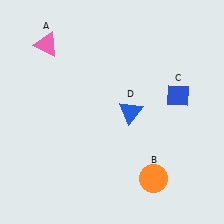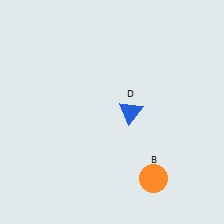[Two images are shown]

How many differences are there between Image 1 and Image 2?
There are 2 differences between the two images.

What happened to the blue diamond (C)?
The blue diamond (C) was removed in Image 2. It was in the top-right area of Image 1.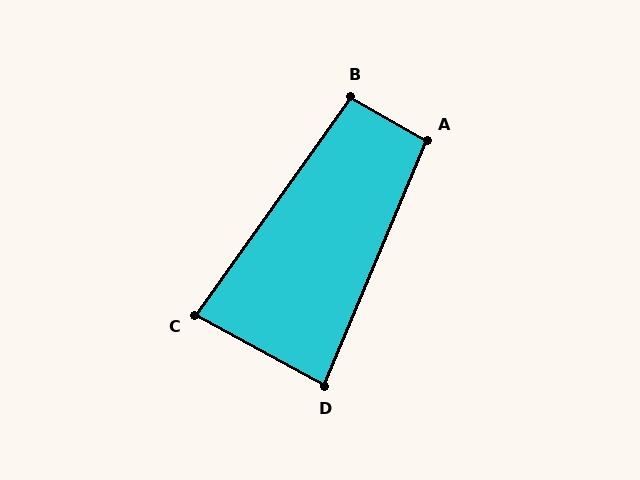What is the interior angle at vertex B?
Approximately 96 degrees (obtuse).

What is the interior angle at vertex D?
Approximately 84 degrees (acute).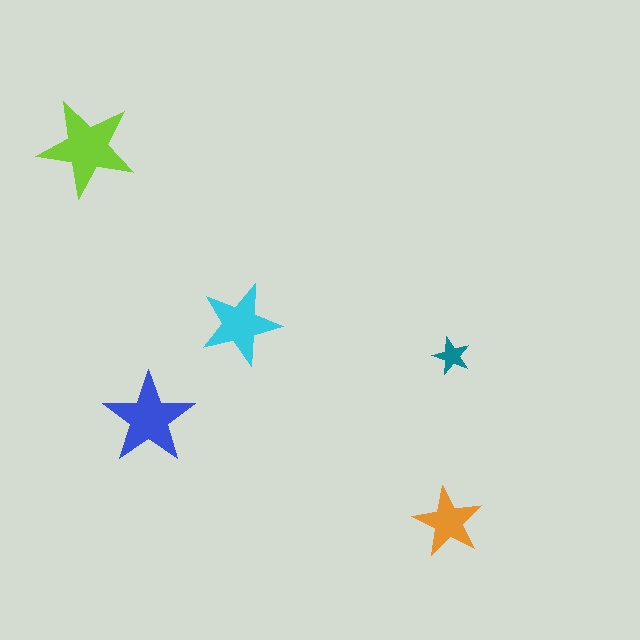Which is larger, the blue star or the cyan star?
The blue one.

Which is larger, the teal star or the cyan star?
The cyan one.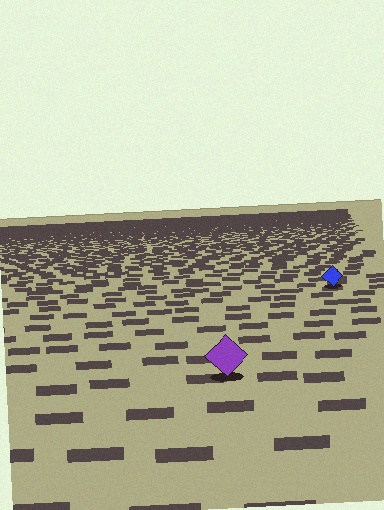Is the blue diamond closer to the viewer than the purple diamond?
No. The purple diamond is closer — you can tell from the texture gradient: the ground texture is coarser near it.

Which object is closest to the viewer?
The purple diamond is closest. The texture marks near it are larger and more spread out.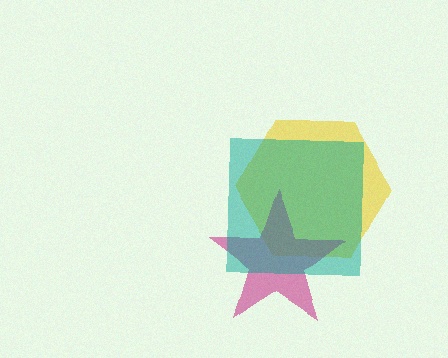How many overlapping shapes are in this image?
There are 3 overlapping shapes in the image.